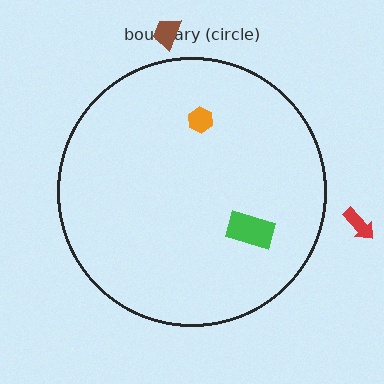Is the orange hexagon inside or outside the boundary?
Inside.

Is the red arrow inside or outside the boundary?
Outside.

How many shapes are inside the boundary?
2 inside, 2 outside.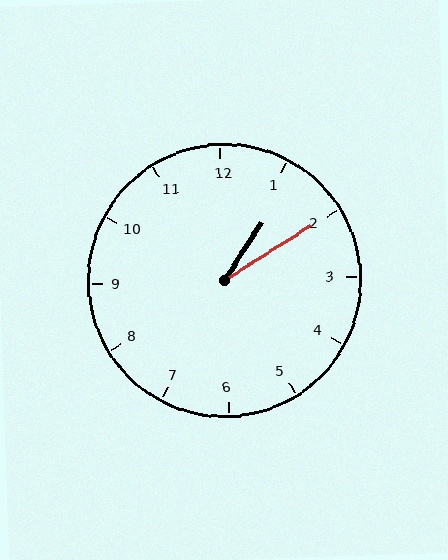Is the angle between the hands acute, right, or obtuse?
It is acute.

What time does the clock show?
1:10.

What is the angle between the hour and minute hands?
Approximately 25 degrees.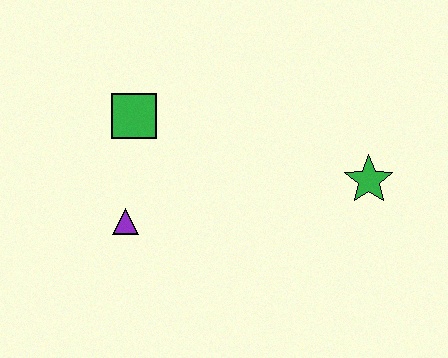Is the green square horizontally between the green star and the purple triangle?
Yes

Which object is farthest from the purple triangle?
The green star is farthest from the purple triangle.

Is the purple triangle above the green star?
No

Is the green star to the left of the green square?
No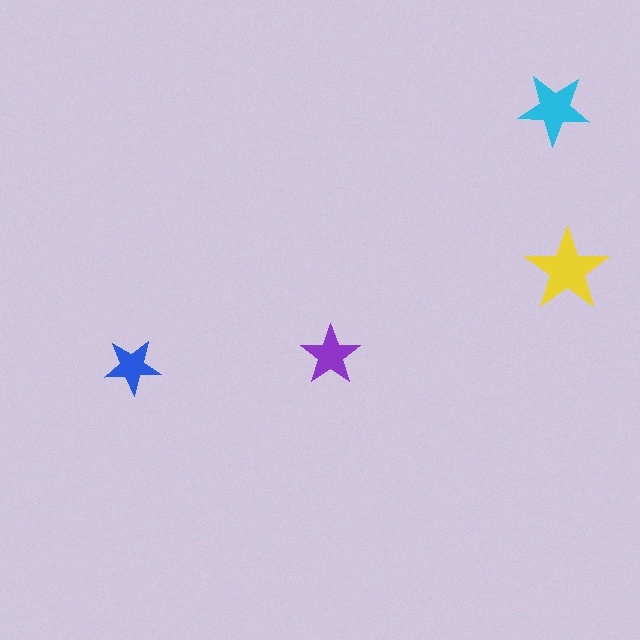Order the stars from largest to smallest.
the yellow one, the cyan one, the purple one, the blue one.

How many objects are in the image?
There are 4 objects in the image.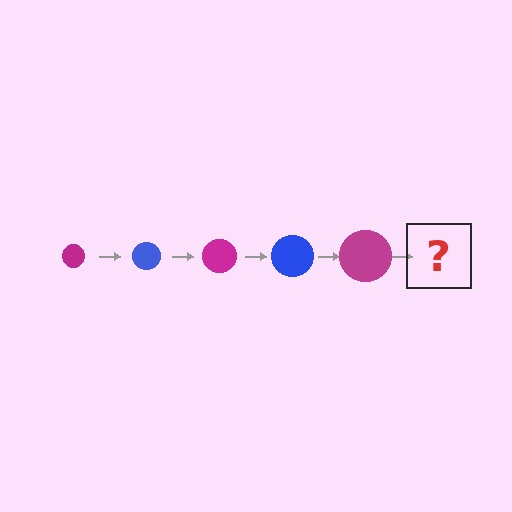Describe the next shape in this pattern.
It should be a blue circle, larger than the previous one.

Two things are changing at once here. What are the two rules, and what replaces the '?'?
The two rules are that the circle grows larger each step and the color cycles through magenta and blue. The '?' should be a blue circle, larger than the previous one.